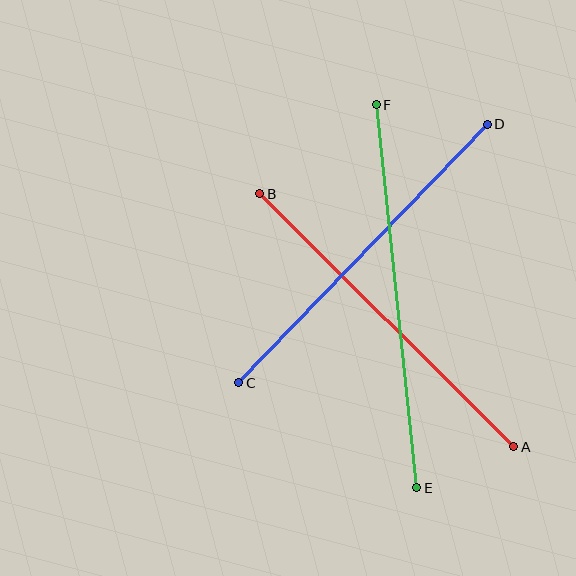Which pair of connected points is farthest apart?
Points E and F are farthest apart.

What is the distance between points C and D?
The distance is approximately 359 pixels.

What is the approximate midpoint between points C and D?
The midpoint is at approximately (363, 254) pixels.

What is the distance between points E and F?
The distance is approximately 385 pixels.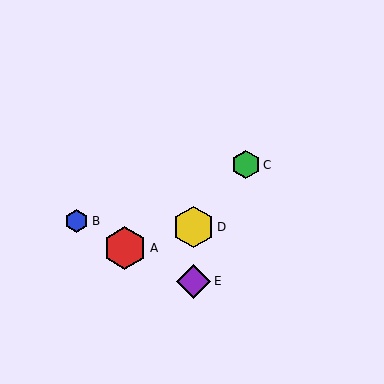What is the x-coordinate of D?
Object D is at x≈194.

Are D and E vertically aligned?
Yes, both are at x≈194.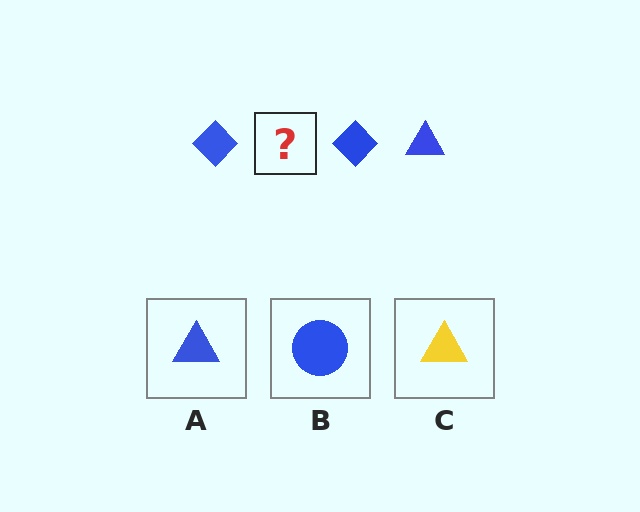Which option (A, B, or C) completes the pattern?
A.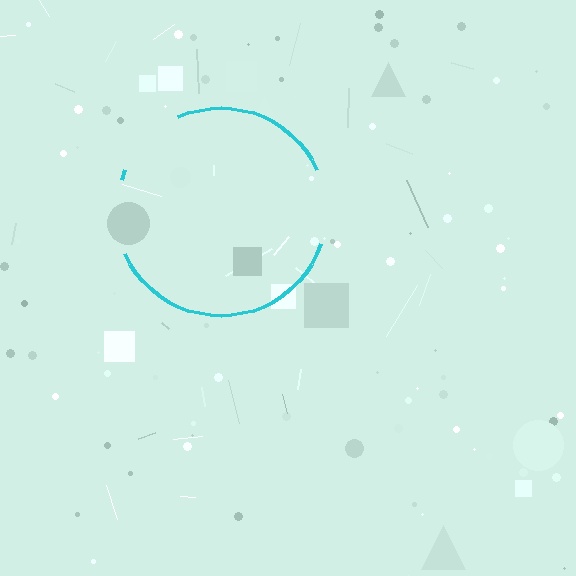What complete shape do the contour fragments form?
The contour fragments form a circle.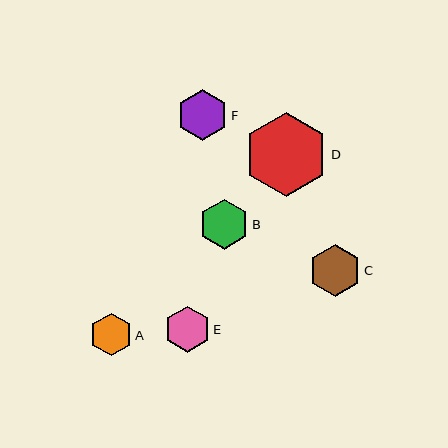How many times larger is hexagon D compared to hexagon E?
Hexagon D is approximately 1.8 times the size of hexagon E.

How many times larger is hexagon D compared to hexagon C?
Hexagon D is approximately 1.6 times the size of hexagon C.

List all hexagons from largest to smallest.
From largest to smallest: D, C, F, B, E, A.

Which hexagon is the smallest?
Hexagon A is the smallest with a size of approximately 42 pixels.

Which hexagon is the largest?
Hexagon D is the largest with a size of approximately 84 pixels.